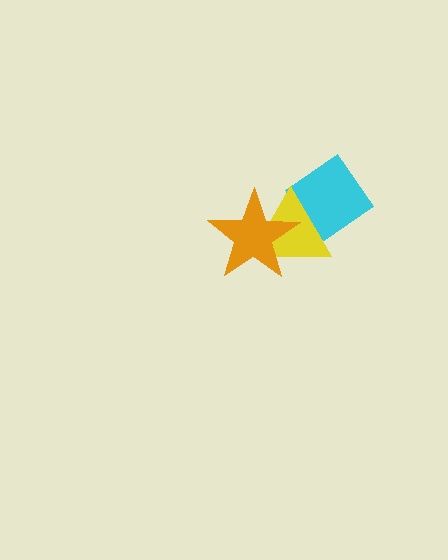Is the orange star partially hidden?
No, no other shape covers it.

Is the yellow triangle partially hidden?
Yes, it is partially covered by another shape.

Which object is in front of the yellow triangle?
The orange star is in front of the yellow triangle.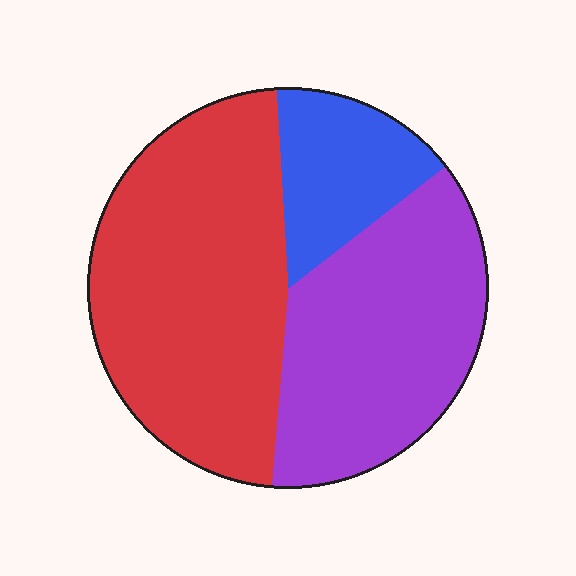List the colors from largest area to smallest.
From largest to smallest: red, purple, blue.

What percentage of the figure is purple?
Purple takes up between a quarter and a half of the figure.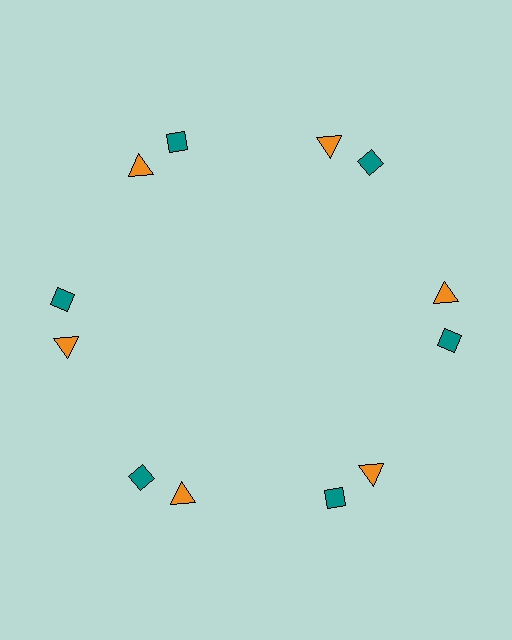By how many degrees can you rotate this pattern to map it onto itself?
The pattern maps onto itself every 60 degrees of rotation.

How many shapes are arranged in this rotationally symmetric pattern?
There are 12 shapes, arranged in 6 groups of 2.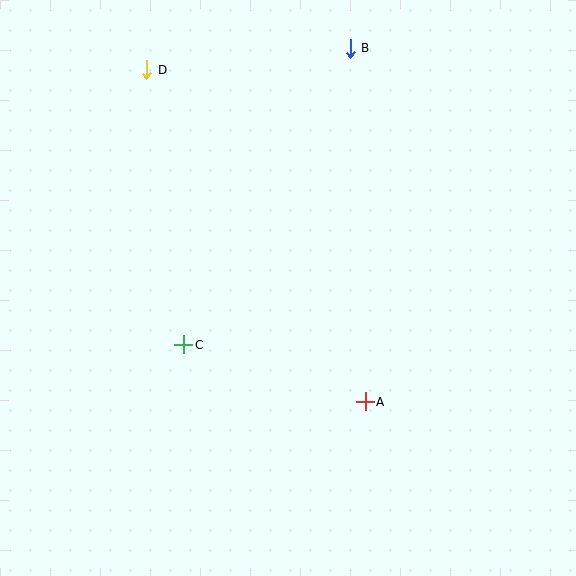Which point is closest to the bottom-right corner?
Point A is closest to the bottom-right corner.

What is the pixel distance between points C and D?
The distance between C and D is 278 pixels.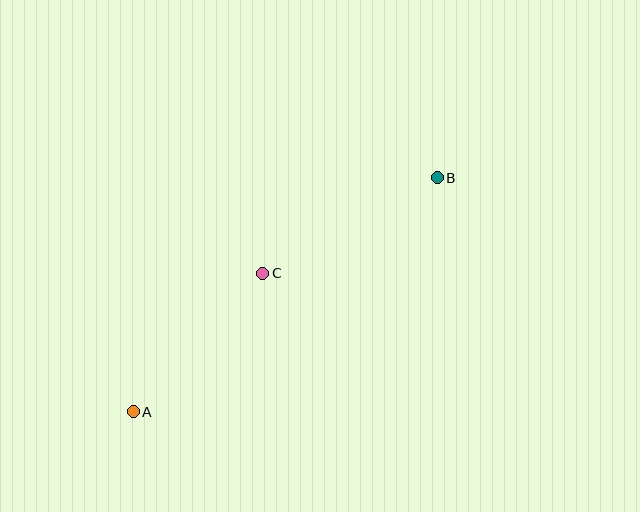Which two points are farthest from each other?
Points A and B are farthest from each other.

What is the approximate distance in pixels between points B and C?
The distance between B and C is approximately 199 pixels.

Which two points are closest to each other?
Points A and C are closest to each other.